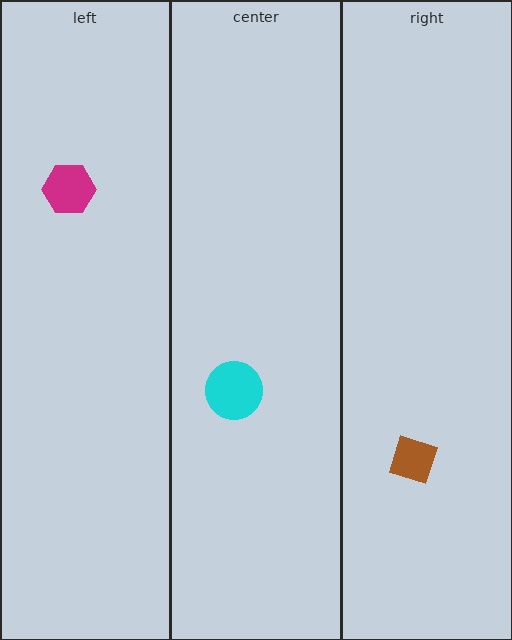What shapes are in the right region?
The brown diamond.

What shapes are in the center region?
The cyan circle.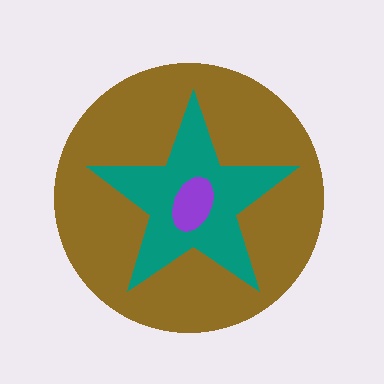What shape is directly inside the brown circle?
The teal star.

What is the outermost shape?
The brown circle.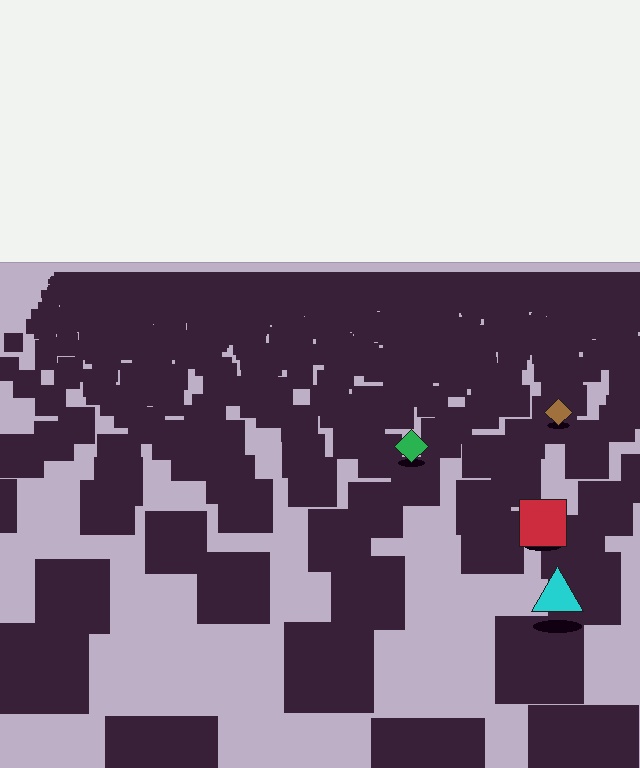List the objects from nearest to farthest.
From nearest to farthest: the cyan triangle, the red square, the green diamond, the brown diamond.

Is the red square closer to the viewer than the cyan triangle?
No. The cyan triangle is closer — you can tell from the texture gradient: the ground texture is coarser near it.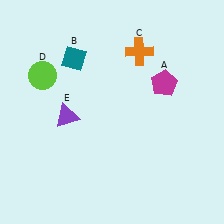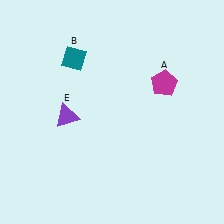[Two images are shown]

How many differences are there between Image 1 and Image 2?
There are 2 differences between the two images.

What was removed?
The orange cross (C), the lime circle (D) were removed in Image 2.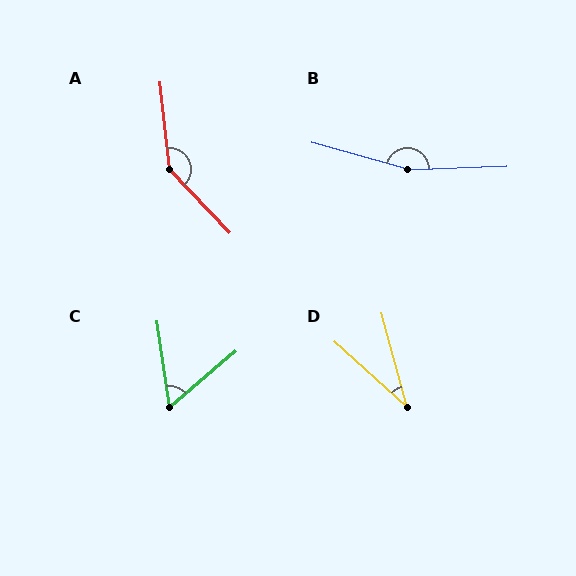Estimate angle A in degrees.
Approximately 142 degrees.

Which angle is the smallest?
D, at approximately 33 degrees.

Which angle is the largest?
B, at approximately 163 degrees.